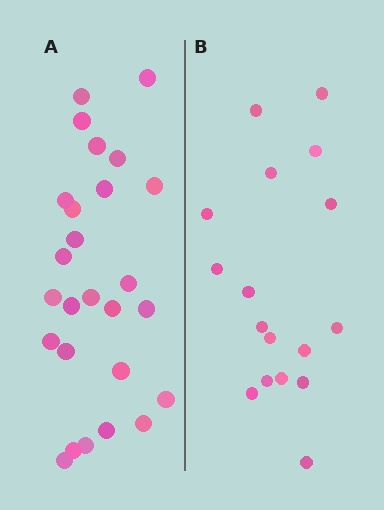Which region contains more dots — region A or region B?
Region A (the left region) has more dots.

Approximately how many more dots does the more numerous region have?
Region A has roughly 8 or so more dots than region B.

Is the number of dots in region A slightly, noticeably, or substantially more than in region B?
Region A has substantially more. The ratio is roughly 1.5 to 1.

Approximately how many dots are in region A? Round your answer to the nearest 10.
About 30 dots. (The exact count is 26, which rounds to 30.)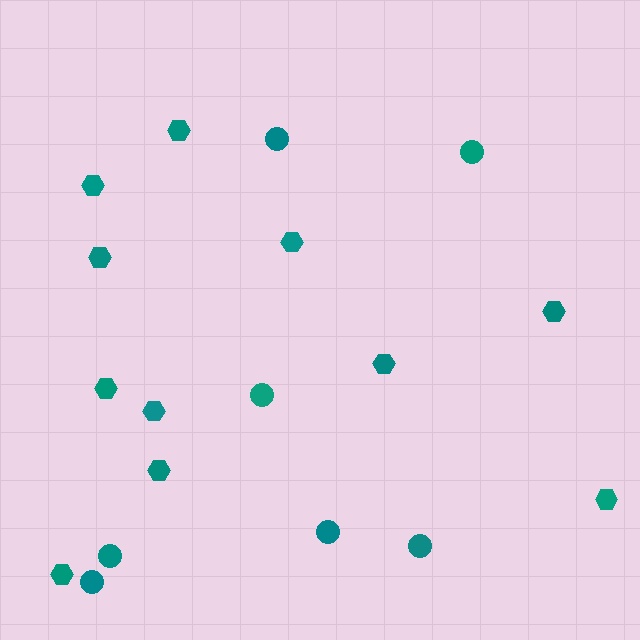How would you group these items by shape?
There are 2 groups: one group of hexagons (11) and one group of circles (7).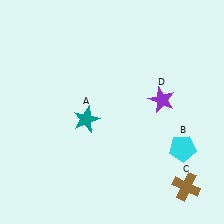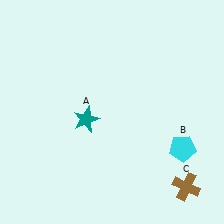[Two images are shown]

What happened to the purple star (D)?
The purple star (D) was removed in Image 2. It was in the top-right area of Image 1.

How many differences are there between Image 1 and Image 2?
There is 1 difference between the two images.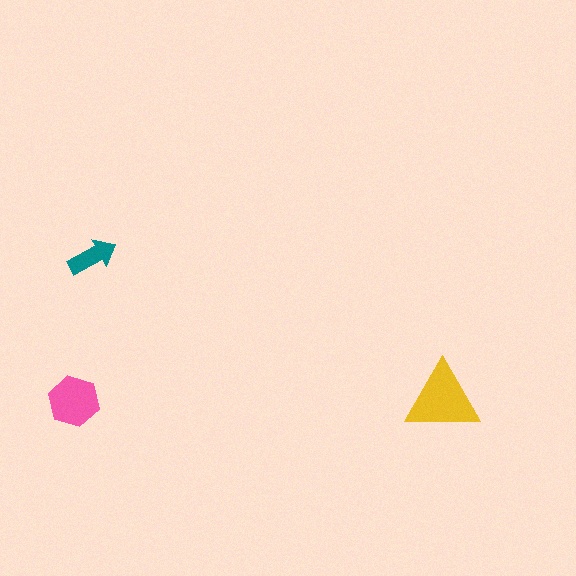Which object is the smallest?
The teal arrow.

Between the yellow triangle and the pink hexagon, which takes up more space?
The yellow triangle.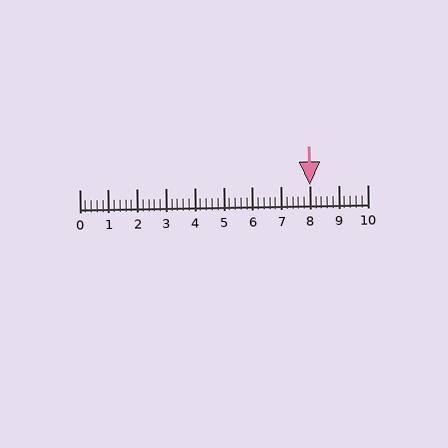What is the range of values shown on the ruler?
The ruler shows values from 0 to 10.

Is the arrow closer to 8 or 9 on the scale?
The arrow is closer to 8.